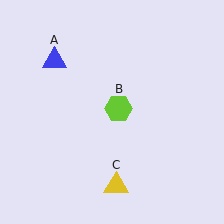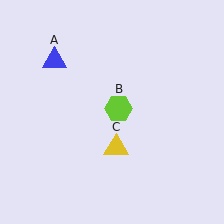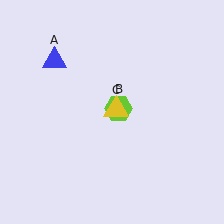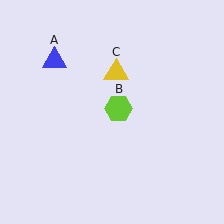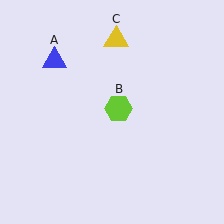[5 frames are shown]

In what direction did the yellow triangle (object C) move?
The yellow triangle (object C) moved up.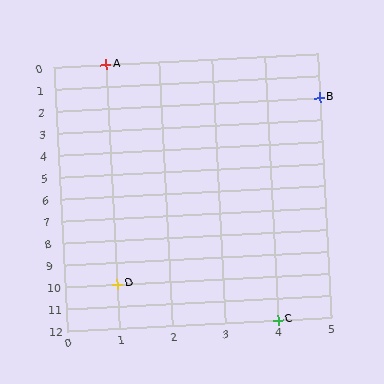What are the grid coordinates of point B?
Point B is at grid coordinates (5, 2).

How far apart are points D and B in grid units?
Points D and B are 4 columns and 8 rows apart (about 8.9 grid units diagonally).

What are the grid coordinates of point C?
Point C is at grid coordinates (4, 12).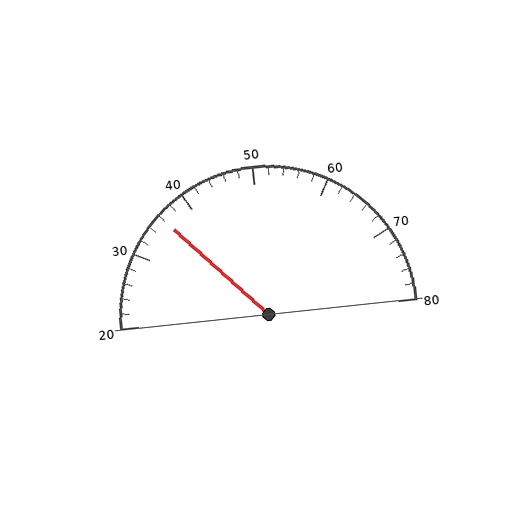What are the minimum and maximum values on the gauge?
The gauge ranges from 20 to 80.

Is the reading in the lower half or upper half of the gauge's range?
The reading is in the lower half of the range (20 to 80).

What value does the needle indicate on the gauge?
The needle indicates approximately 36.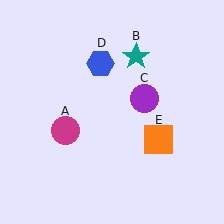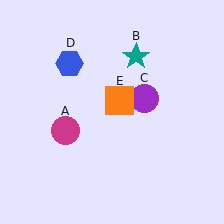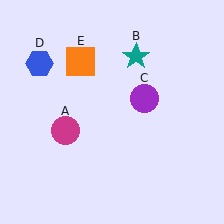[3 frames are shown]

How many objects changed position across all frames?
2 objects changed position: blue hexagon (object D), orange square (object E).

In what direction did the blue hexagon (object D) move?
The blue hexagon (object D) moved left.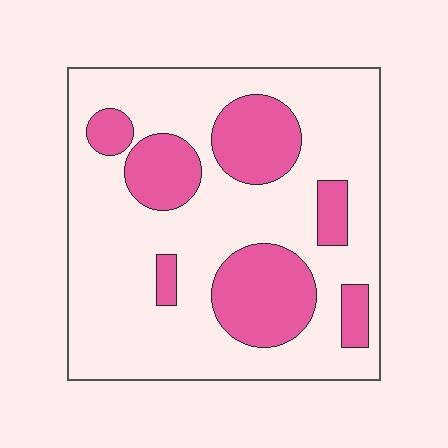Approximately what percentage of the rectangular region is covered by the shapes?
Approximately 25%.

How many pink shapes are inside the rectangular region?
7.